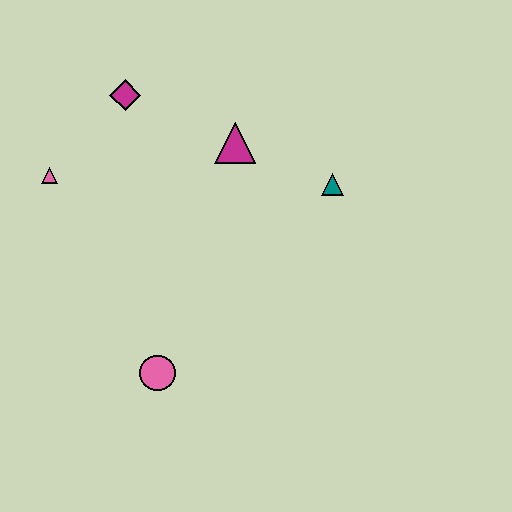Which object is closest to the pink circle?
The pink triangle is closest to the pink circle.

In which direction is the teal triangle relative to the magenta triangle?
The teal triangle is to the right of the magenta triangle.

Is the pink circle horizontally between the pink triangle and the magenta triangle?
Yes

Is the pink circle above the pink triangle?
No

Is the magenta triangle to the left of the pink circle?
No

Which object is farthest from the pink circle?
The magenta diamond is farthest from the pink circle.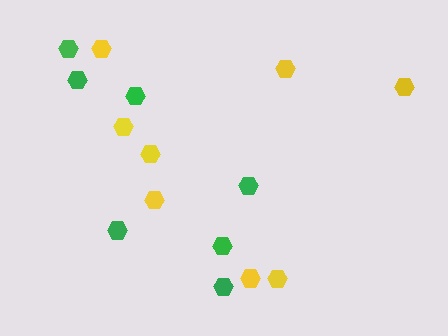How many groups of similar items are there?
There are 2 groups: one group of yellow hexagons (8) and one group of green hexagons (7).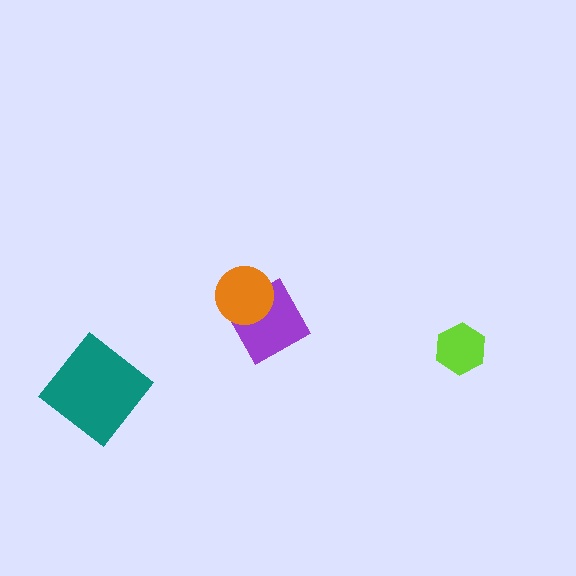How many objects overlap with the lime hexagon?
0 objects overlap with the lime hexagon.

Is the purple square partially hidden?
Yes, it is partially covered by another shape.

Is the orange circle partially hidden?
No, no other shape covers it.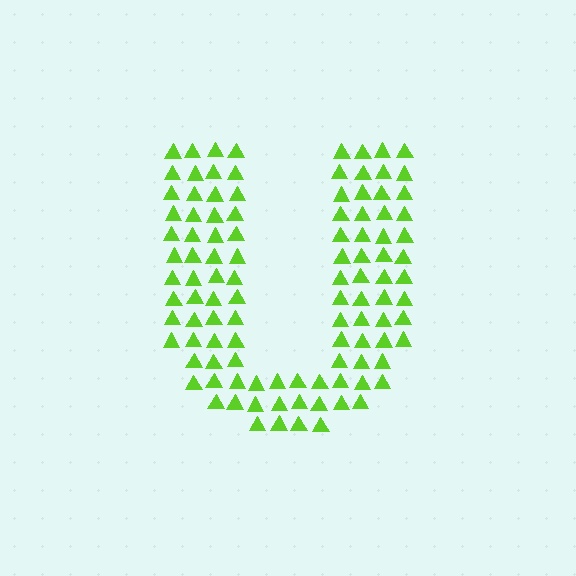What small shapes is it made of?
It is made of small triangles.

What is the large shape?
The large shape is the letter U.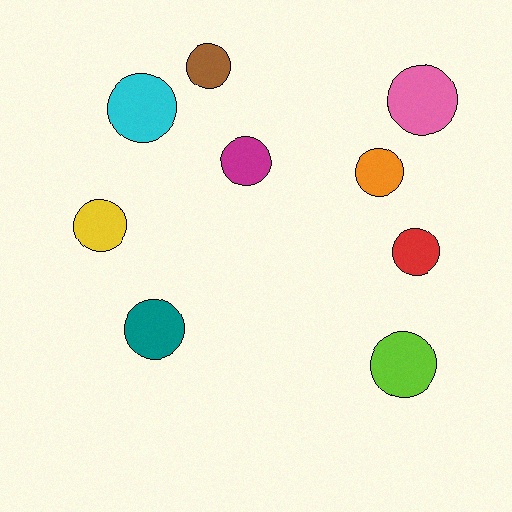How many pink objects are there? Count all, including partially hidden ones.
There is 1 pink object.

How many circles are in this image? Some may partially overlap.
There are 9 circles.